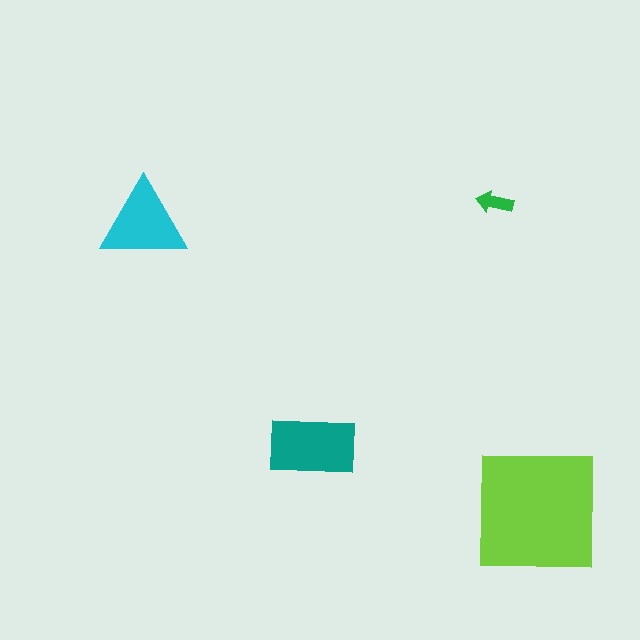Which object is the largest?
The lime square.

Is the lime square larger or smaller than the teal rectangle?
Larger.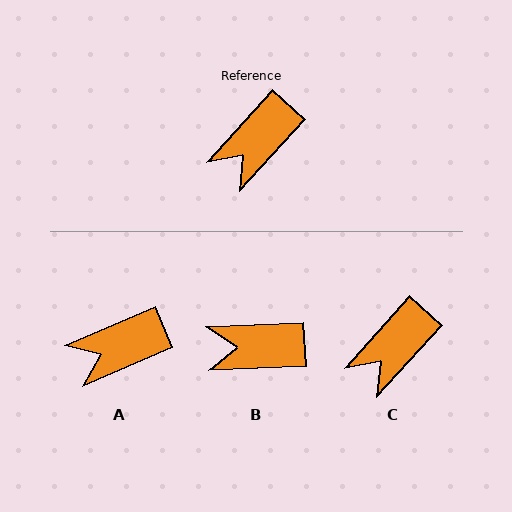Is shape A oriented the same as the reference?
No, it is off by about 25 degrees.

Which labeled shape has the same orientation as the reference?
C.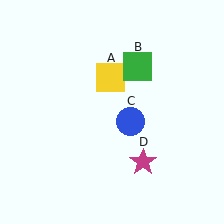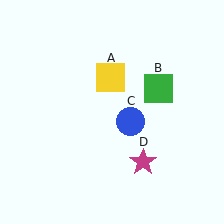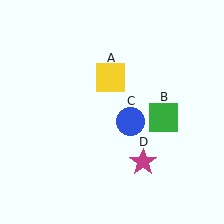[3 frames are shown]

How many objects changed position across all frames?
1 object changed position: green square (object B).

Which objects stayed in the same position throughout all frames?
Yellow square (object A) and blue circle (object C) and magenta star (object D) remained stationary.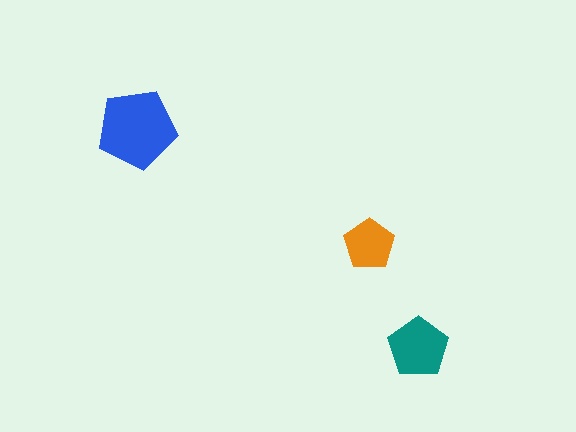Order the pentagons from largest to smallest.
the blue one, the teal one, the orange one.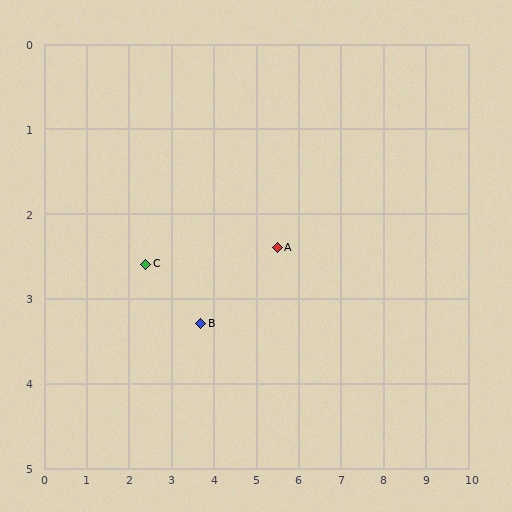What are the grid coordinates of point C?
Point C is at approximately (2.4, 2.6).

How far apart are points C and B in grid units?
Points C and B are about 1.5 grid units apart.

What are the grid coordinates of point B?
Point B is at approximately (3.7, 3.3).